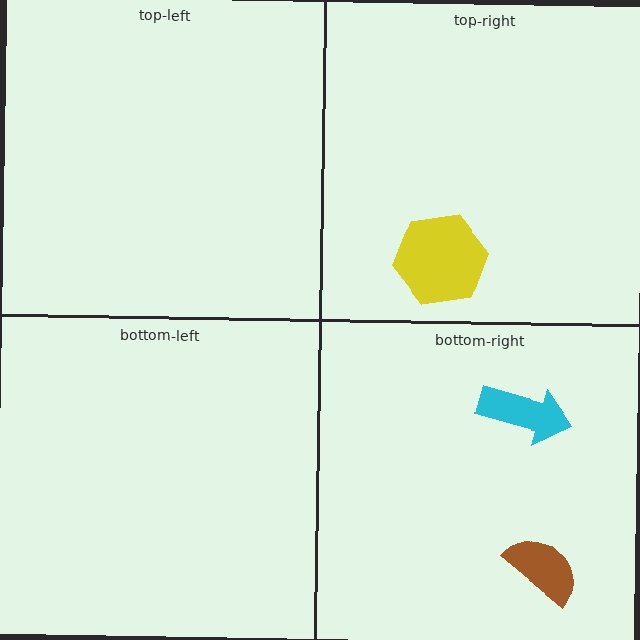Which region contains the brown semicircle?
The bottom-right region.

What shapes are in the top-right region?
The yellow hexagon.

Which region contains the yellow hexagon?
The top-right region.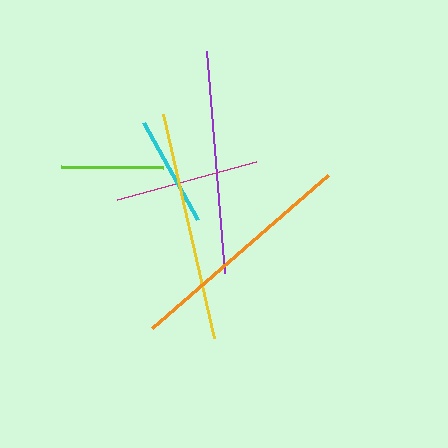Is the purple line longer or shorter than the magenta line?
The purple line is longer than the magenta line.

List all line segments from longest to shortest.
From longest to shortest: orange, yellow, purple, magenta, cyan, lime.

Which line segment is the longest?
The orange line is the longest at approximately 233 pixels.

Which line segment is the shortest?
The lime line is the shortest at approximately 102 pixels.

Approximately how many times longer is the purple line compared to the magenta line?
The purple line is approximately 1.6 times the length of the magenta line.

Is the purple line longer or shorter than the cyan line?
The purple line is longer than the cyan line.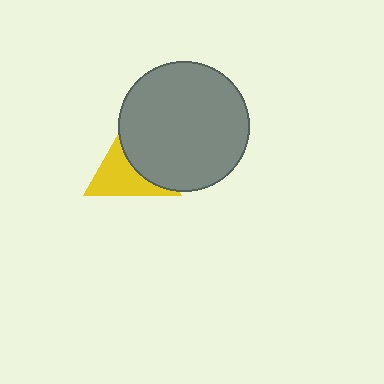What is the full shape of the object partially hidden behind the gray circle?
The partially hidden object is a yellow triangle.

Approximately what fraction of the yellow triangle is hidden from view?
Roughly 48% of the yellow triangle is hidden behind the gray circle.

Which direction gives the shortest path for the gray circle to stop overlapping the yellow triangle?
Moving right gives the shortest separation.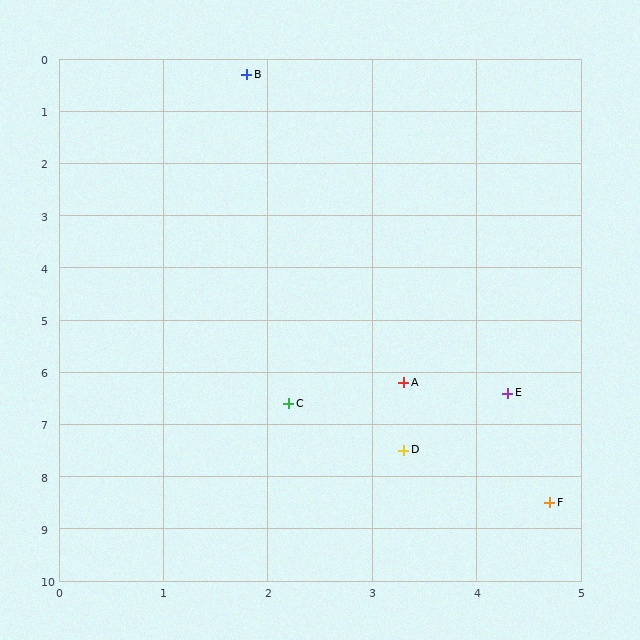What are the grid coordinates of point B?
Point B is at approximately (1.8, 0.3).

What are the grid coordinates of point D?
Point D is at approximately (3.3, 7.5).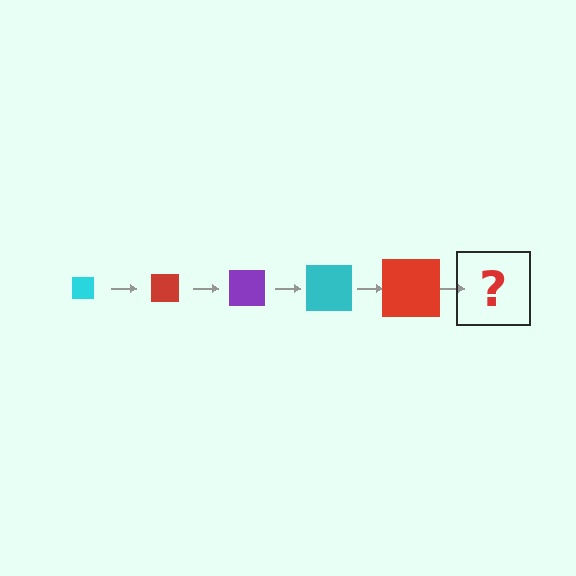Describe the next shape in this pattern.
It should be a purple square, larger than the previous one.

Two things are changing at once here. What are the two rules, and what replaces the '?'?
The two rules are that the square grows larger each step and the color cycles through cyan, red, and purple. The '?' should be a purple square, larger than the previous one.